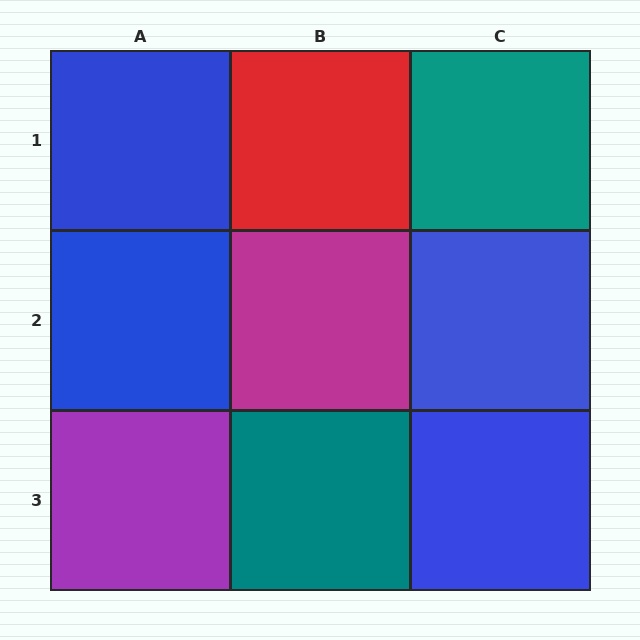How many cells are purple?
1 cell is purple.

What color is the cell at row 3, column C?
Blue.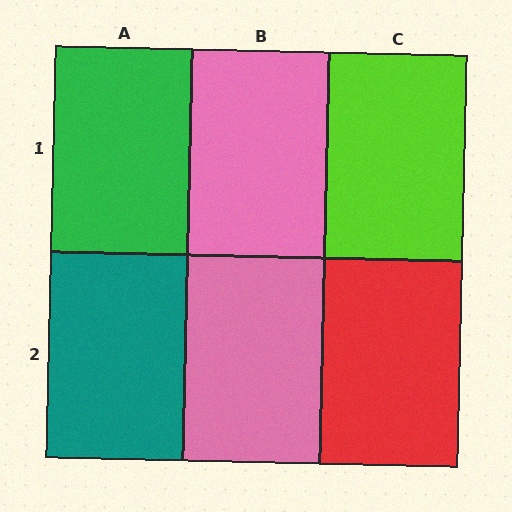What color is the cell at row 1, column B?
Pink.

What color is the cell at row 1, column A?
Green.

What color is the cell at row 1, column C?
Lime.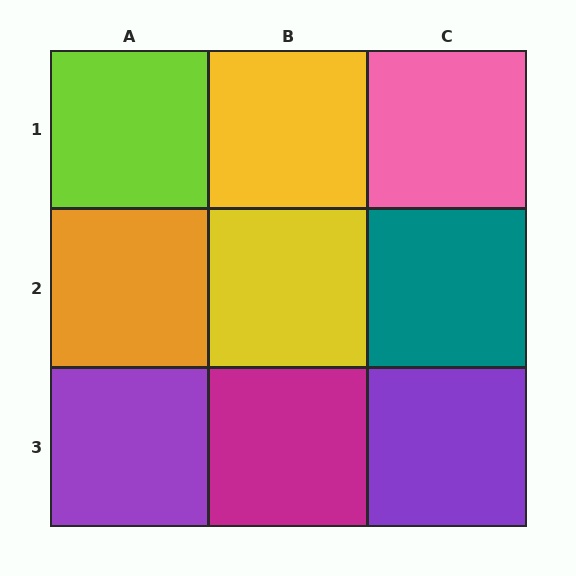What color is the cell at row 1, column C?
Pink.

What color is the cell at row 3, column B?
Magenta.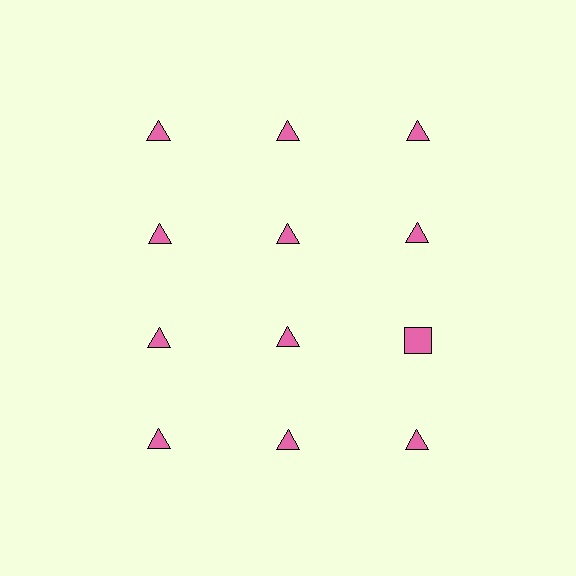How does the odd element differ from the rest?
It has a different shape: square instead of triangle.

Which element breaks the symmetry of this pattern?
The pink square in the third row, center column breaks the symmetry. All other shapes are pink triangles.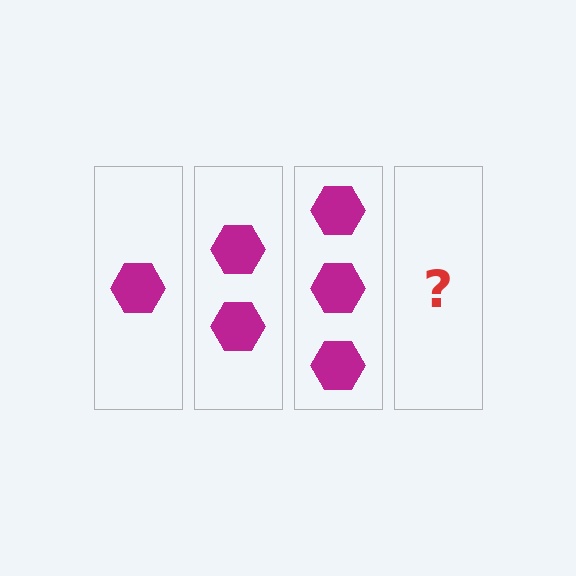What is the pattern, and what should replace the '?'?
The pattern is that each step adds one more hexagon. The '?' should be 4 hexagons.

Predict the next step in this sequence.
The next step is 4 hexagons.